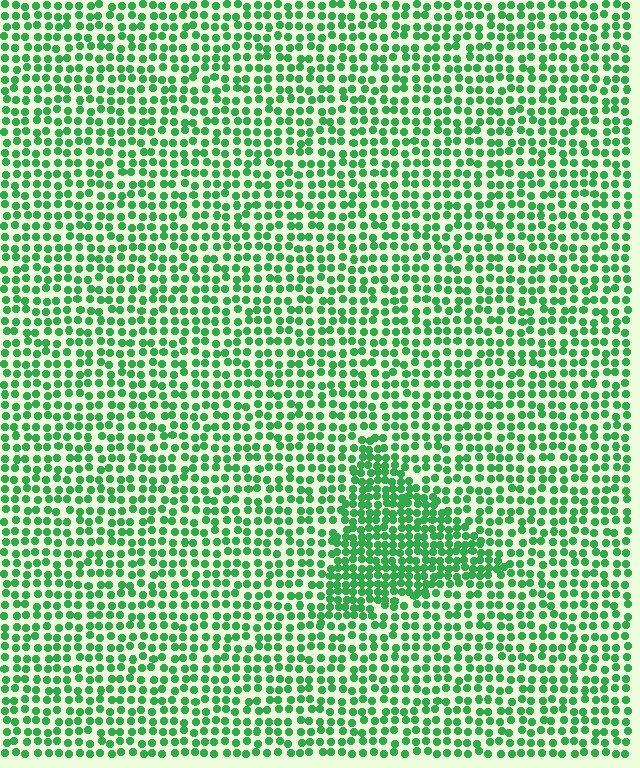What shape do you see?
I see a triangle.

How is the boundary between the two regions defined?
The boundary is defined by a change in element density (approximately 1.8x ratio). All elements are the same color, size, and shape.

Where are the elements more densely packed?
The elements are more densely packed inside the triangle boundary.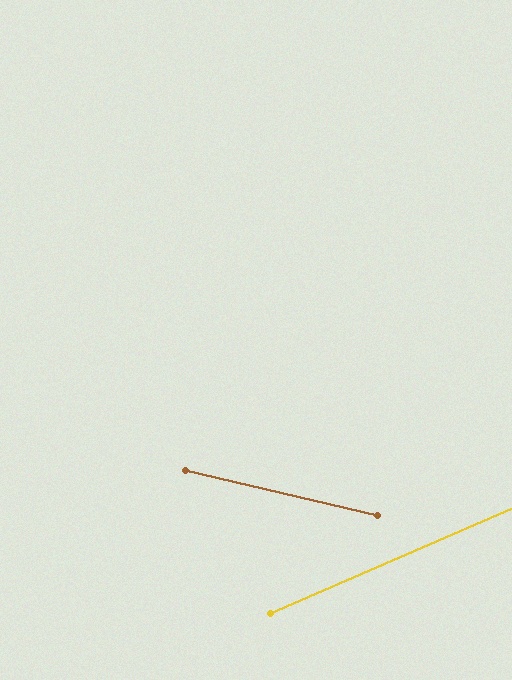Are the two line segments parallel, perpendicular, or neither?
Neither parallel nor perpendicular — they differ by about 36°.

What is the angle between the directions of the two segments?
Approximately 36 degrees.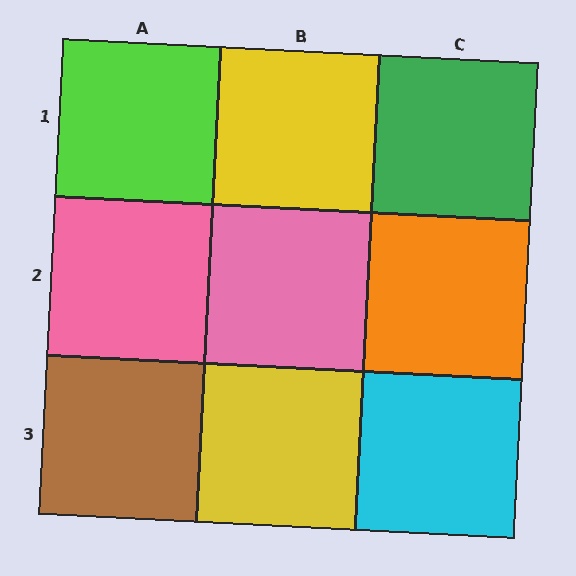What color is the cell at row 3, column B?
Yellow.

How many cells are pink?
2 cells are pink.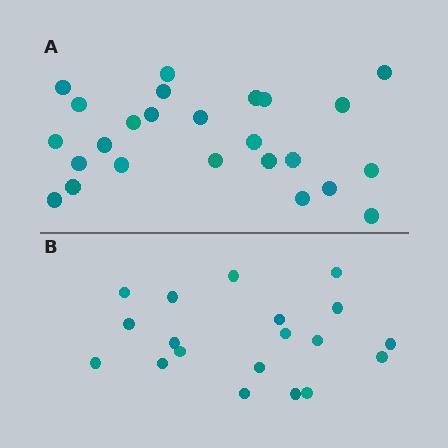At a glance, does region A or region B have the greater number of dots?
Region A (the top region) has more dots.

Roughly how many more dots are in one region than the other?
Region A has about 6 more dots than region B.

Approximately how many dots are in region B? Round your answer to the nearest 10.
About 20 dots. (The exact count is 19, which rounds to 20.)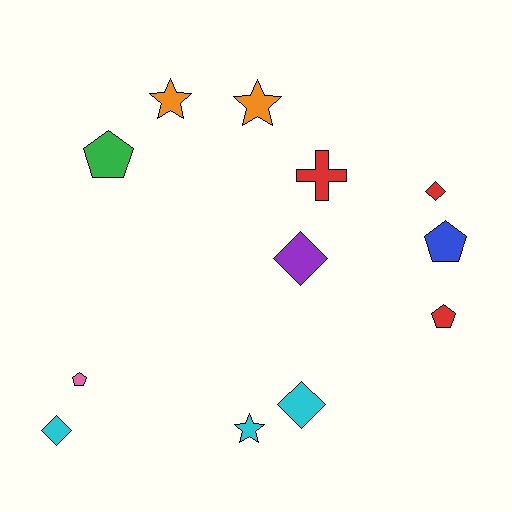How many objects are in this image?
There are 12 objects.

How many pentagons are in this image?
There are 4 pentagons.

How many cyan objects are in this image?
There are 3 cyan objects.